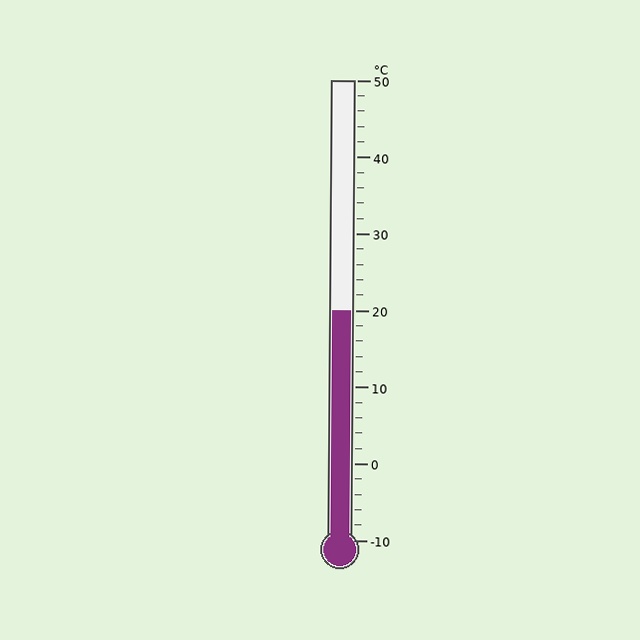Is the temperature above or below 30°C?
The temperature is below 30°C.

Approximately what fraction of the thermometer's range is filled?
The thermometer is filled to approximately 50% of its range.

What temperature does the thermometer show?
The thermometer shows approximately 20°C.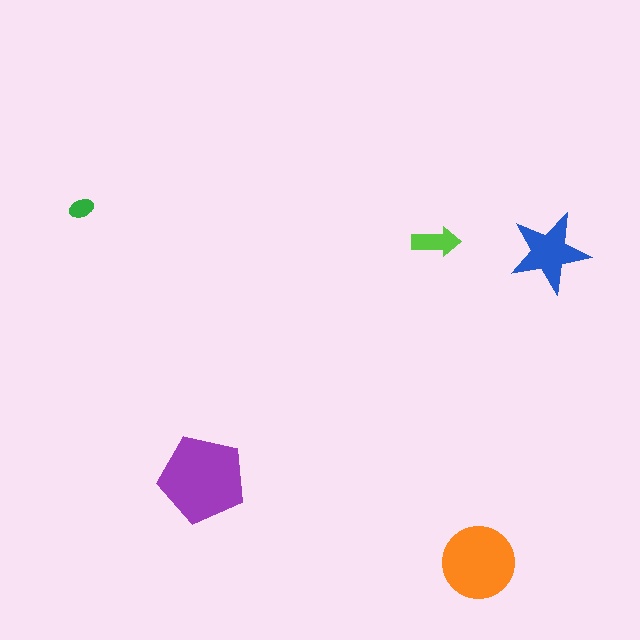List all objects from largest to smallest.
The purple pentagon, the orange circle, the blue star, the lime arrow, the green ellipse.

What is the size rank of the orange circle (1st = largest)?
2nd.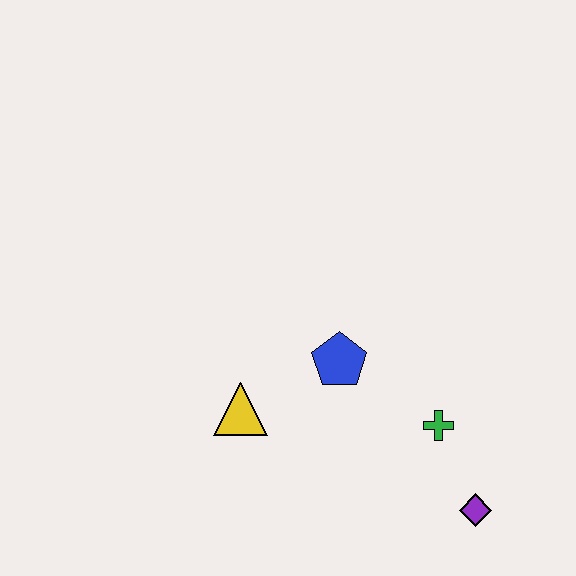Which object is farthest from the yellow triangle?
The purple diamond is farthest from the yellow triangle.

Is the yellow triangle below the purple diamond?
No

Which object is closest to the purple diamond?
The green cross is closest to the purple diamond.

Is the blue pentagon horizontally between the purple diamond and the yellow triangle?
Yes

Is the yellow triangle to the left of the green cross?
Yes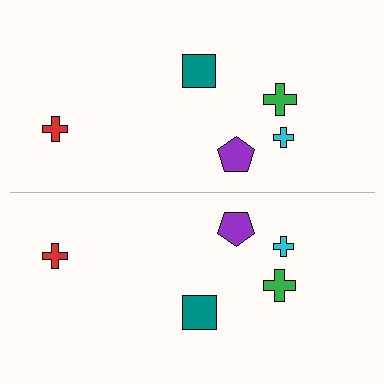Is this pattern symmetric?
Yes, this pattern has bilateral (reflection) symmetry.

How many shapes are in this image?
There are 10 shapes in this image.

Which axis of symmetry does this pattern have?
The pattern has a horizontal axis of symmetry running through the center of the image.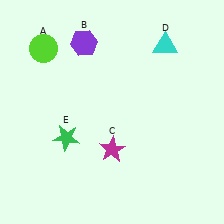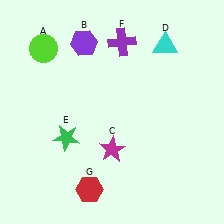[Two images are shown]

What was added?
A purple cross (F), a red hexagon (G) were added in Image 2.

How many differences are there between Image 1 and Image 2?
There are 2 differences between the two images.